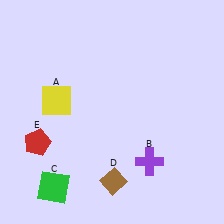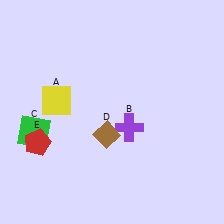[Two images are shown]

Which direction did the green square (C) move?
The green square (C) moved up.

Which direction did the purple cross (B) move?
The purple cross (B) moved up.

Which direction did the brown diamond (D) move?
The brown diamond (D) moved up.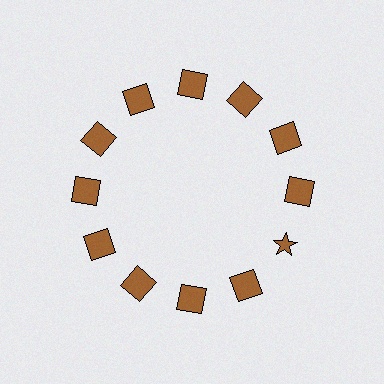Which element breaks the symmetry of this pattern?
The brown star at roughly the 4 o'clock position breaks the symmetry. All other shapes are brown squares.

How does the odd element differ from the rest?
It has a different shape: star instead of square.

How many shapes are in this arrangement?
There are 12 shapes arranged in a ring pattern.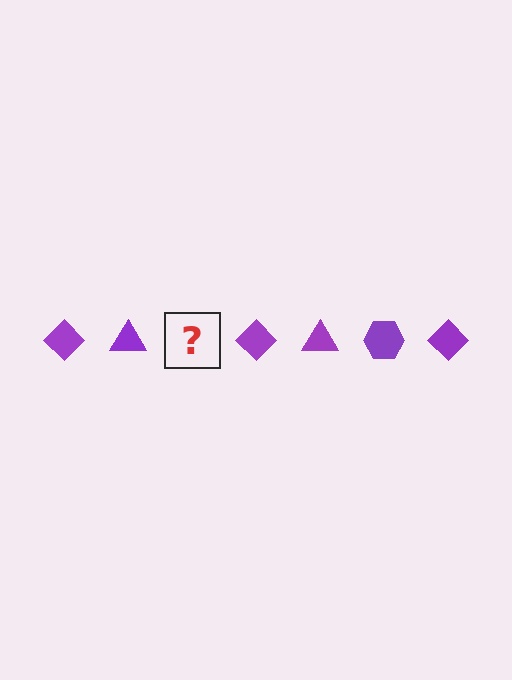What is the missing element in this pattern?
The missing element is a purple hexagon.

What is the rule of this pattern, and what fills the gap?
The rule is that the pattern cycles through diamond, triangle, hexagon shapes in purple. The gap should be filled with a purple hexagon.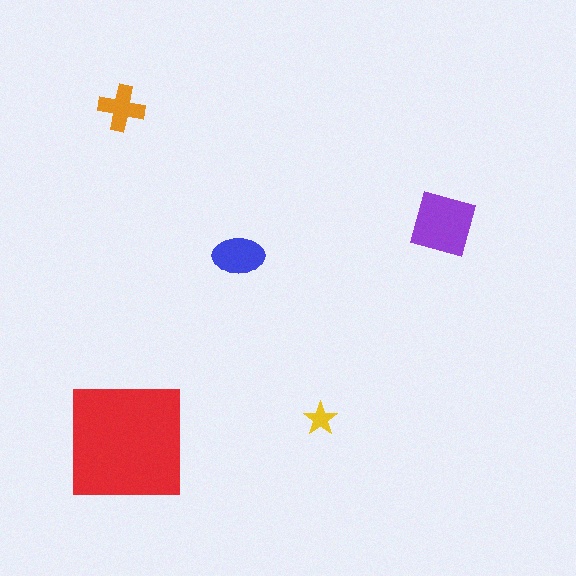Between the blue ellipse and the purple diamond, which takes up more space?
The purple diamond.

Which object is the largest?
The red square.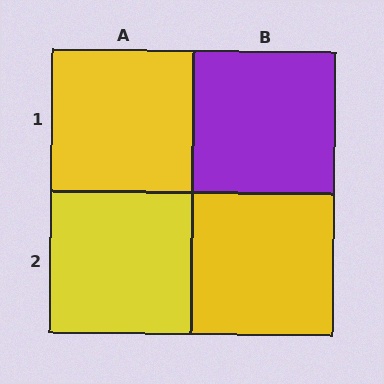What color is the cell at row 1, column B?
Purple.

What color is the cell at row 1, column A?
Yellow.